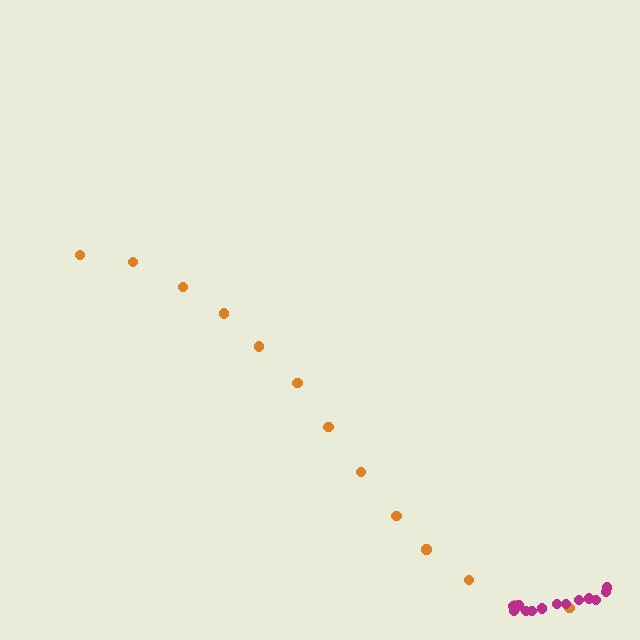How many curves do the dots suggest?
There are 2 distinct paths.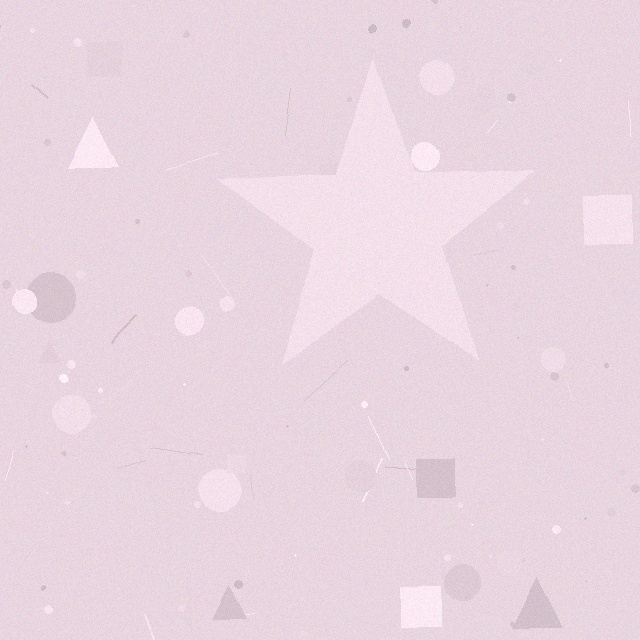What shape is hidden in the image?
A star is hidden in the image.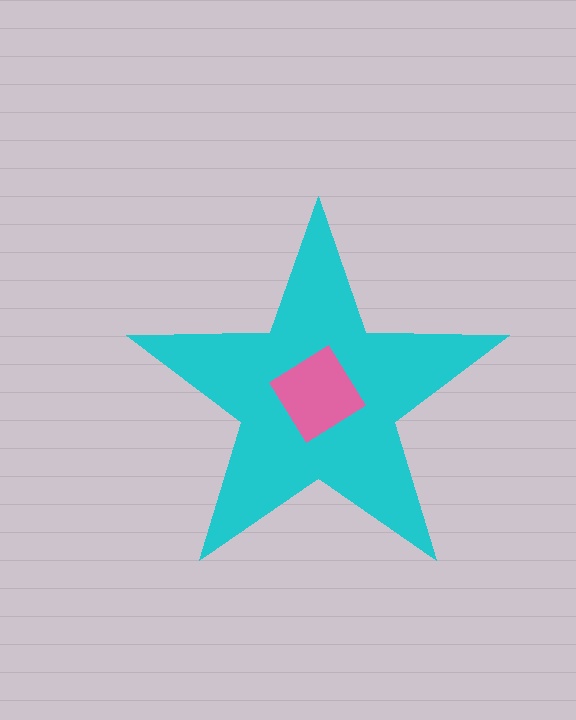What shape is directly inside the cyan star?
The pink diamond.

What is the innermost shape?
The pink diamond.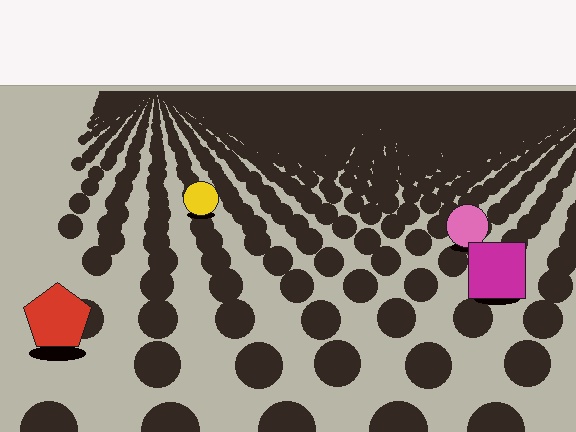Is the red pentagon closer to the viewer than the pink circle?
Yes. The red pentagon is closer — you can tell from the texture gradient: the ground texture is coarser near it.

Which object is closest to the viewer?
The red pentagon is closest. The texture marks near it are larger and more spread out.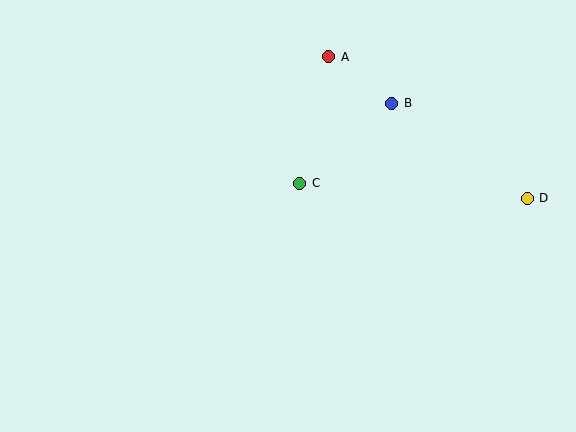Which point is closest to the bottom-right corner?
Point D is closest to the bottom-right corner.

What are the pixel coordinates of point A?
Point A is at (329, 57).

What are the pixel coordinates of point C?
Point C is at (300, 183).